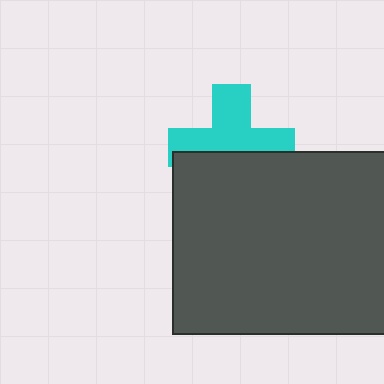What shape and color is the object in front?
The object in front is a dark gray rectangle.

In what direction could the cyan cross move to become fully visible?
The cyan cross could move up. That would shift it out from behind the dark gray rectangle entirely.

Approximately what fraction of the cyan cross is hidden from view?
Roughly 43% of the cyan cross is hidden behind the dark gray rectangle.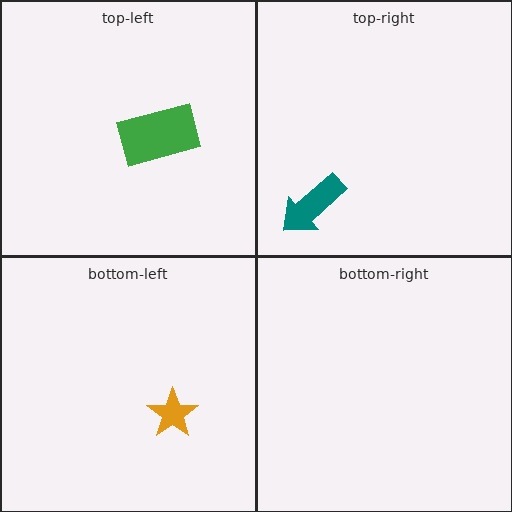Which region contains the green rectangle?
The top-left region.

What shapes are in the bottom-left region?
The orange star.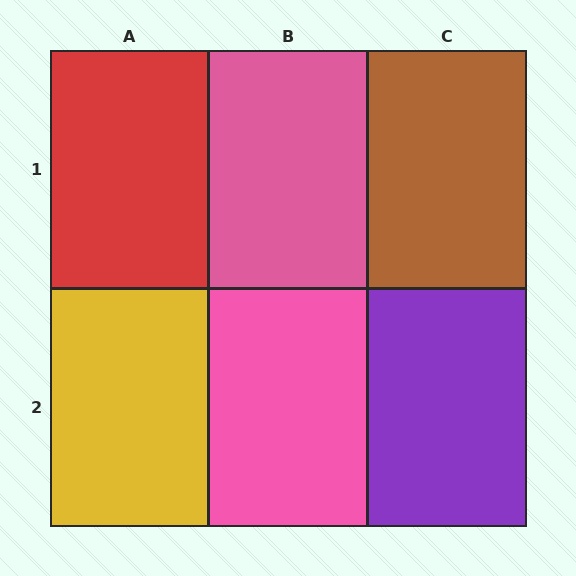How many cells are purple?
1 cell is purple.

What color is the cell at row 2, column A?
Yellow.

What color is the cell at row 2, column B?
Pink.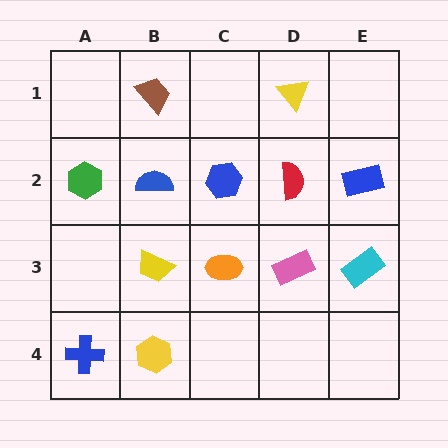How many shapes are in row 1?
2 shapes.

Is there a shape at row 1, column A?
No, that cell is empty.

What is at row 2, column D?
A red semicircle.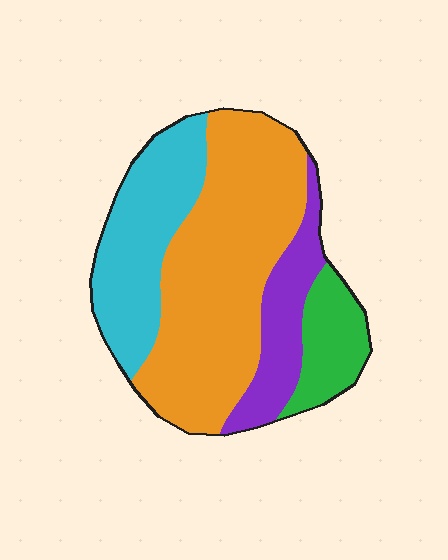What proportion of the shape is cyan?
Cyan covers 25% of the shape.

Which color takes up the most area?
Orange, at roughly 50%.